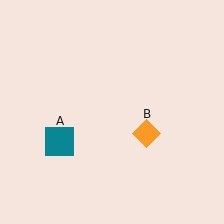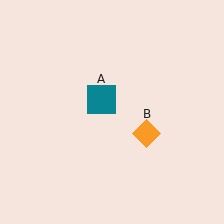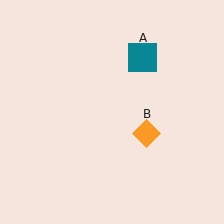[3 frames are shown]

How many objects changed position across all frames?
1 object changed position: teal square (object A).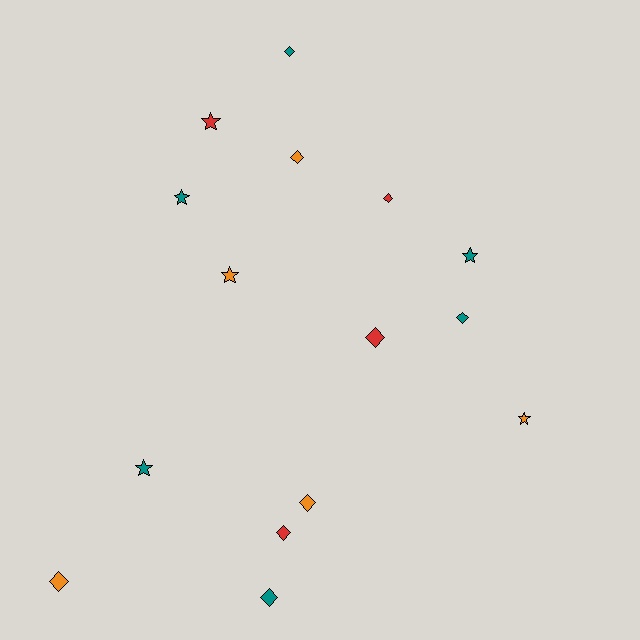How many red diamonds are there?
There are 3 red diamonds.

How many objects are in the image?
There are 15 objects.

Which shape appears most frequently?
Diamond, with 9 objects.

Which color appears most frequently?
Teal, with 6 objects.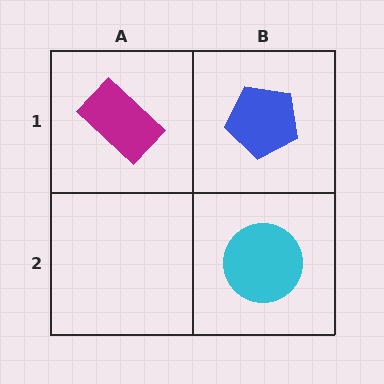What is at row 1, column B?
A blue pentagon.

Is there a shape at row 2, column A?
No, that cell is empty.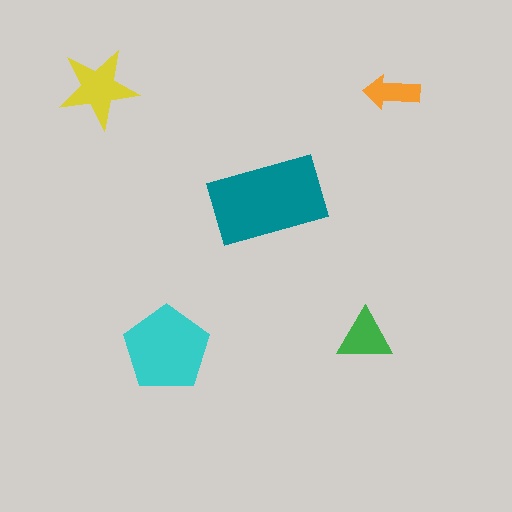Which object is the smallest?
The orange arrow.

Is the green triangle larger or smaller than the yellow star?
Smaller.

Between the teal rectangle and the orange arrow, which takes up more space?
The teal rectangle.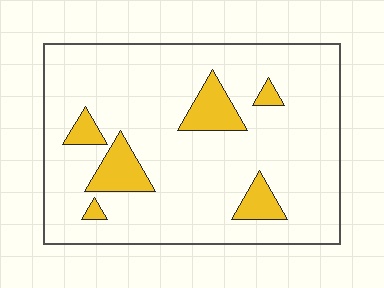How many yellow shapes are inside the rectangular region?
6.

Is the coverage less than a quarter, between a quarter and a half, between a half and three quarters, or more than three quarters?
Less than a quarter.